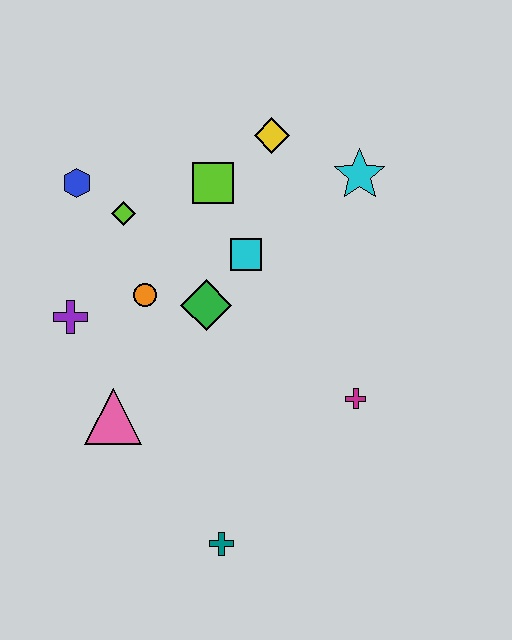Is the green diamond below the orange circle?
Yes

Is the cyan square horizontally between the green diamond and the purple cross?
No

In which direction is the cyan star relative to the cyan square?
The cyan star is to the right of the cyan square.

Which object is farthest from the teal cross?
The yellow diamond is farthest from the teal cross.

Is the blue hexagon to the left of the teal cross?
Yes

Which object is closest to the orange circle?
The green diamond is closest to the orange circle.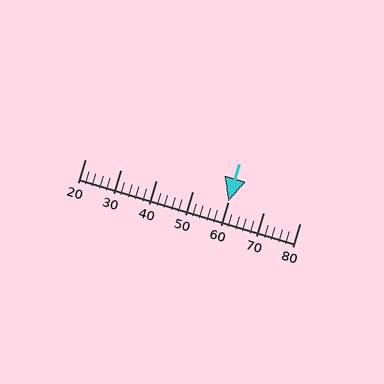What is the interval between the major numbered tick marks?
The major tick marks are spaced 10 units apart.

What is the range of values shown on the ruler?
The ruler shows values from 20 to 80.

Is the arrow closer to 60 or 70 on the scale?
The arrow is closer to 60.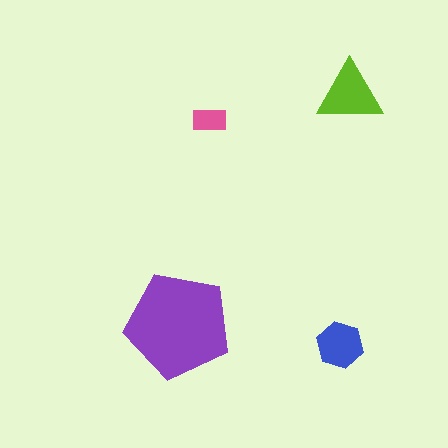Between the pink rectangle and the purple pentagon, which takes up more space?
The purple pentagon.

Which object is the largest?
The purple pentagon.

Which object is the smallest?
The pink rectangle.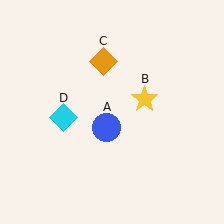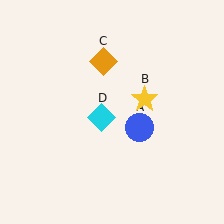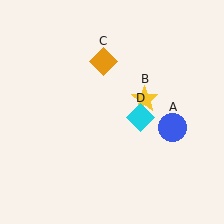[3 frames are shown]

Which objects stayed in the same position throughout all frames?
Yellow star (object B) and orange diamond (object C) remained stationary.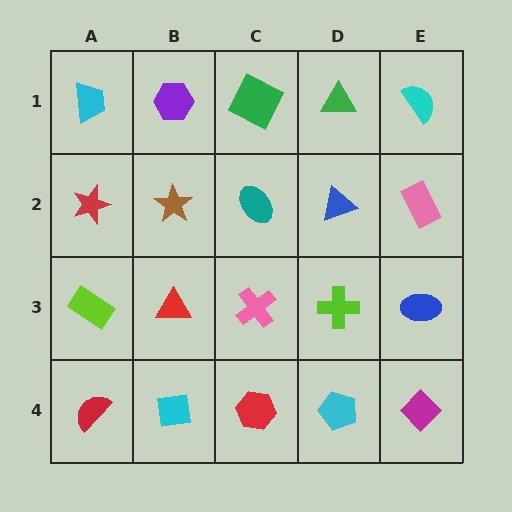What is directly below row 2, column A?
A lime rectangle.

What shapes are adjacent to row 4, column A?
A lime rectangle (row 3, column A), a cyan square (row 4, column B).